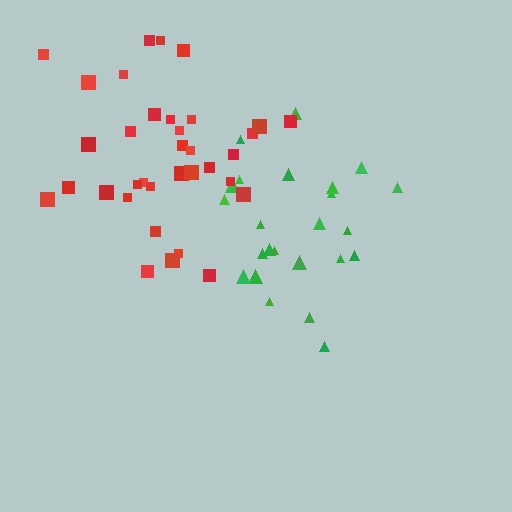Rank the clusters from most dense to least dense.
green, red.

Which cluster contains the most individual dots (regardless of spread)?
Red (35).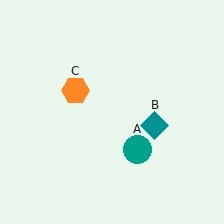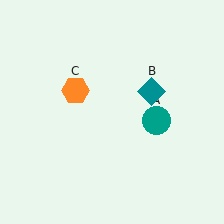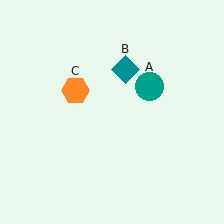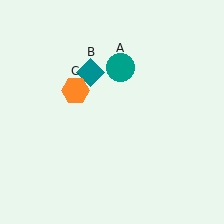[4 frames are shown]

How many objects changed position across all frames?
2 objects changed position: teal circle (object A), teal diamond (object B).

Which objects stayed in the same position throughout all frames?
Orange hexagon (object C) remained stationary.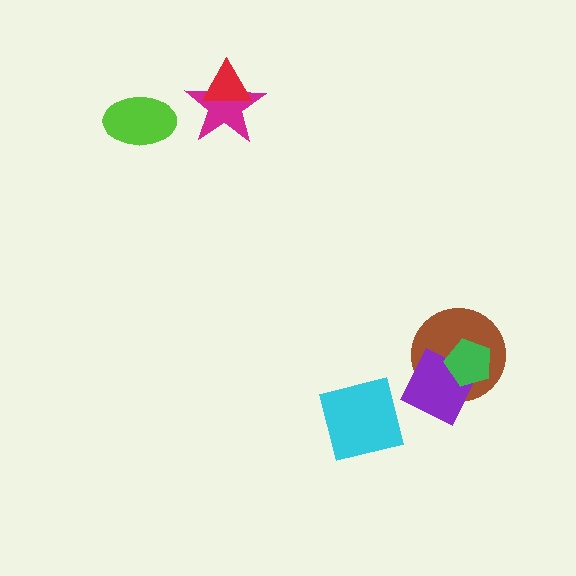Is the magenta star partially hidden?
Yes, it is partially covered by another shape.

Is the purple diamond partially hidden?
Yes, it is partially covered by another shape.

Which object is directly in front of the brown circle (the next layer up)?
The purple diamond is directly in front of the brown circle.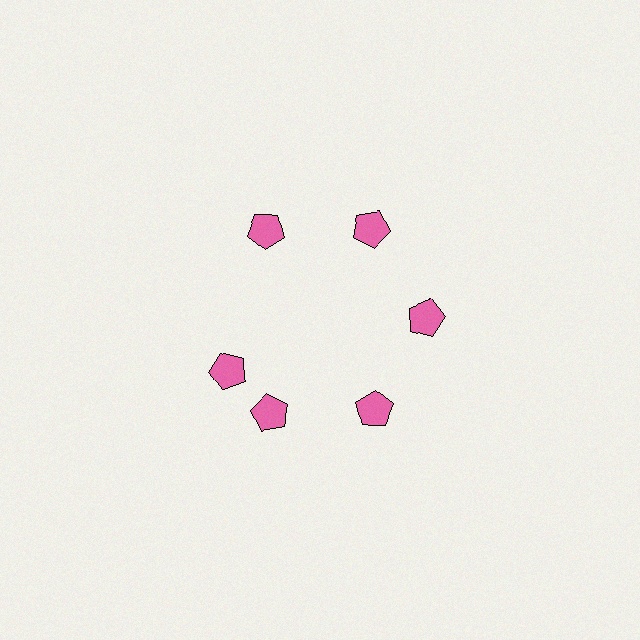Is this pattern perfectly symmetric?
No. The 6 pink pentagons are arranged in a ring, but one element near the 9 o'clock position is rotated out of alignment along the ring, breaking the 6-fold rotational symmetry.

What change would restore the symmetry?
The symmetry would be restored by rotating it back into even spacing with its neighbors so that all 6 pentagons sit at equal angles and equal distance from the center.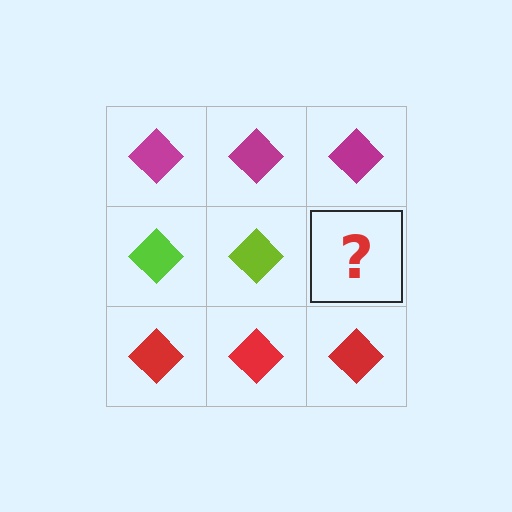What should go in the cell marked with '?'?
The missing cell should contain a lime diamond.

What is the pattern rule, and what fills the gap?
The rule is that each row has a consistent color. The gap should be filled with a lime diamond.